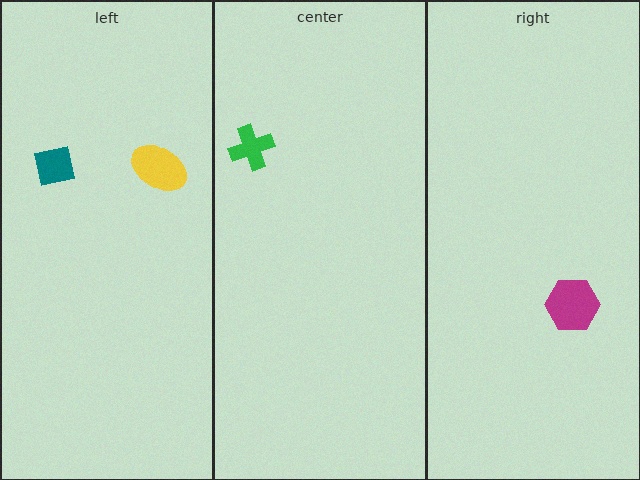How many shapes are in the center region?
1.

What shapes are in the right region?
The magenta hexagon.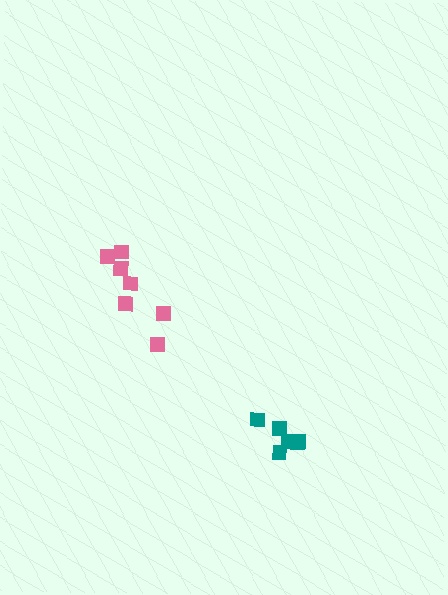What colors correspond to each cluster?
The clusters are colored: pink, teal.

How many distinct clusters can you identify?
There are 2 distinct clusters.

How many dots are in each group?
Group 1: 7 dots, Group 2: 6 dots (13 total).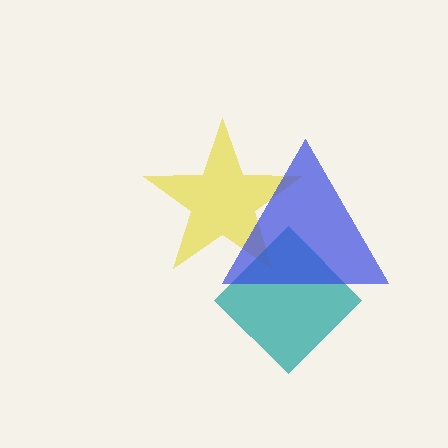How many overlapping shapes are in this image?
There are 3 overlapping shapes in the image.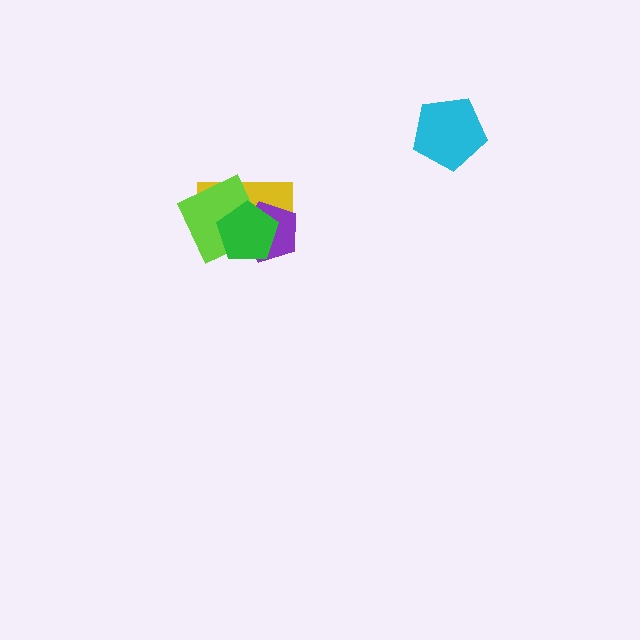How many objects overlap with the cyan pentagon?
0 objects overlap with the cyan pentagon.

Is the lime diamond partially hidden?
Yes, it is partially covered by another shape.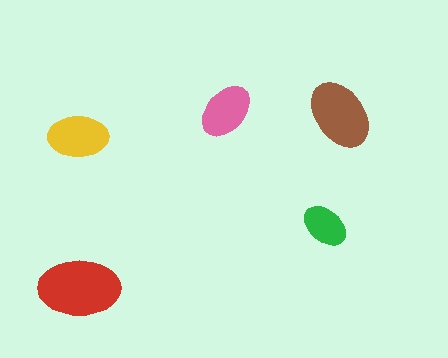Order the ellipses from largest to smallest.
the red one, the brown one, the yellow one, the pink one, the green one.